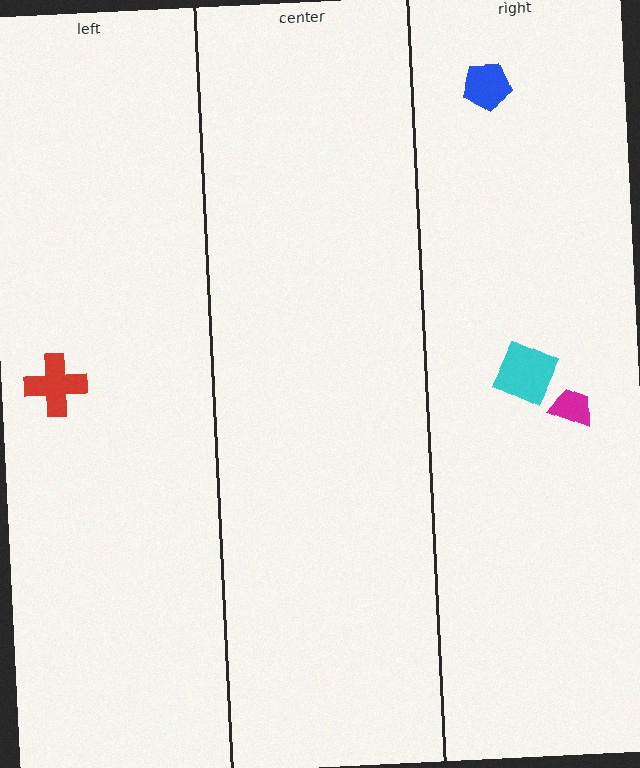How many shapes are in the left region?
1.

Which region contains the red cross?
The left region.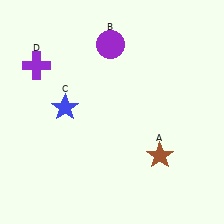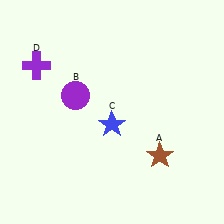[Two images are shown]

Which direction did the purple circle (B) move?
The purple circle (B) moved down.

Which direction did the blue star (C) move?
The blue star (C) moved right.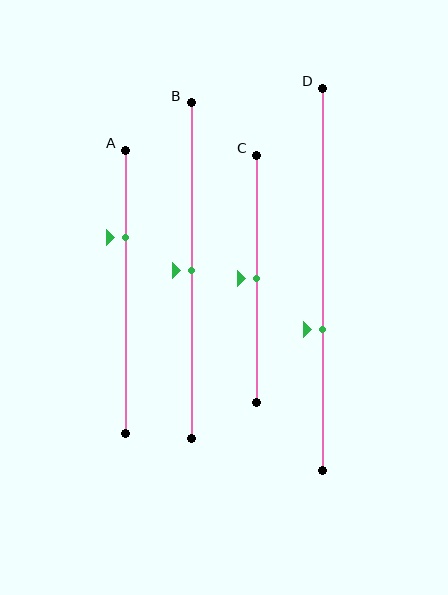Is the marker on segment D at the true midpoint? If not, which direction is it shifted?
No, the marker on segment D is shifted downward by about 13% of the segment length.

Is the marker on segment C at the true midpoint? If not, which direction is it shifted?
Yes, the marker on segment C is at the true midpoint.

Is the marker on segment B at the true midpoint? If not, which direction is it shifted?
Yes, the marker on segment B is at the true midpoint.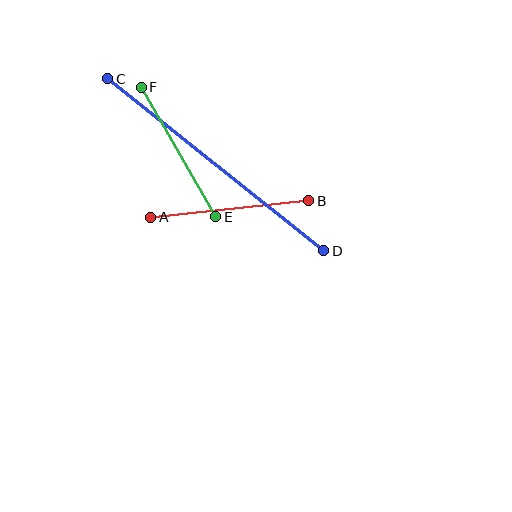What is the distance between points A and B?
The distance is approximately 159 pixels.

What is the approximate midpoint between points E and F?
The midpoint is at approximately (178, 152) pixels.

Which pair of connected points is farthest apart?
Points C and D are farthest apart.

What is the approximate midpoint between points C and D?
The midpoint is at approximately (216, 165) pixels.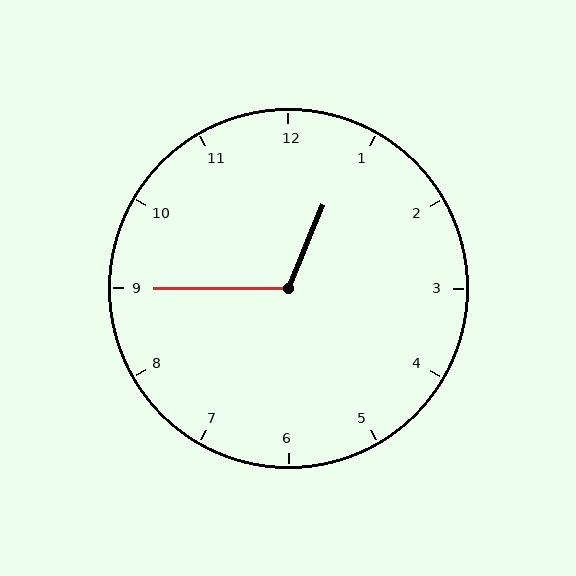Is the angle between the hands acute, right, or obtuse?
It is obtuse.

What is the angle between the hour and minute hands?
Approximately 112 degrees.